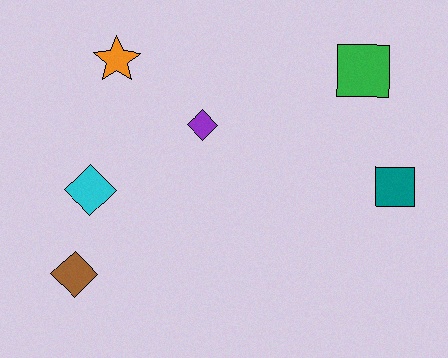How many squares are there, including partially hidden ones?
There are 2 squares.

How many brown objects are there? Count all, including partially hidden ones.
There is 1 brown object.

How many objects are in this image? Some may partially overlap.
There are 6 objects.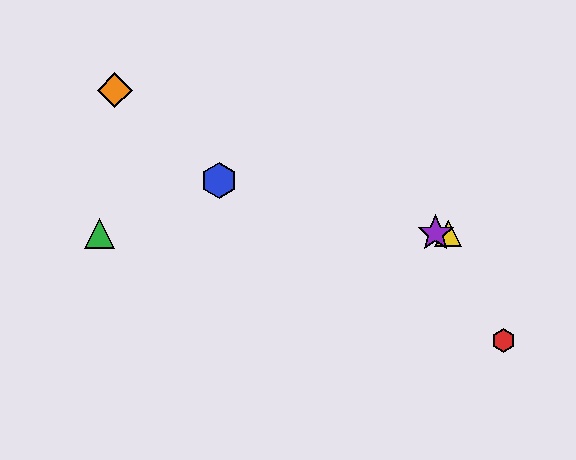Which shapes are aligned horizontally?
The green triangle, the yellow triangle, the purple star are aligned horizontally.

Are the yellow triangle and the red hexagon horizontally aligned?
No, the yellow triangle is at y≈233 and the red hexagon is at y≈341.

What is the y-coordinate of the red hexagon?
The red hexagon is at y≈341.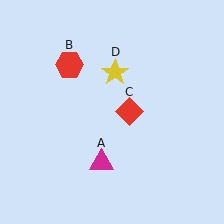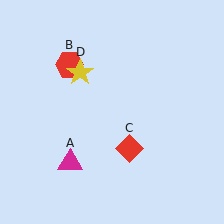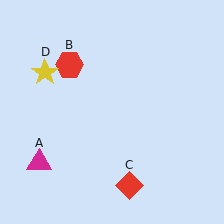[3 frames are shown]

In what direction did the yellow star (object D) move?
The yellow star (object D) moved left.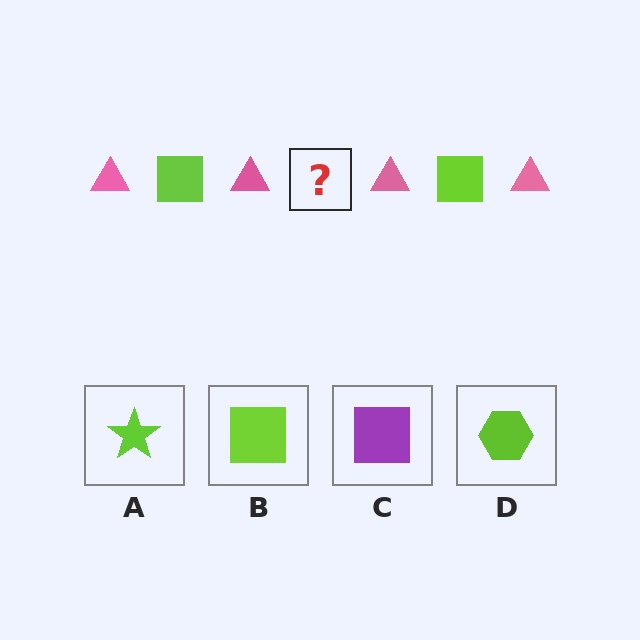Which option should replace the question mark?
Option B.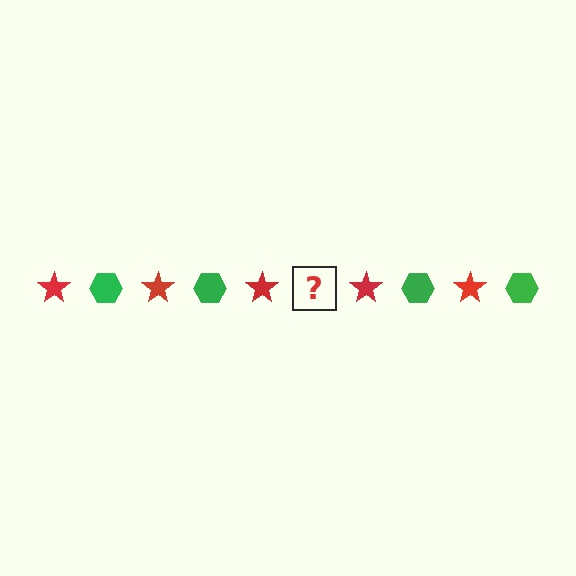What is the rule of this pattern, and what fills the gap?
The rule is that the pattern alternates between red star and green hexagon. The gap should be filled with a green hexagon.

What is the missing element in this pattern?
The missing element is a green hexagon.